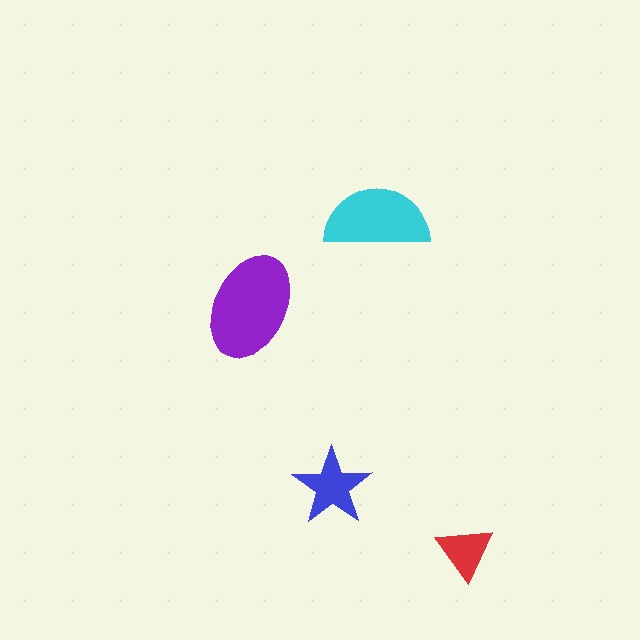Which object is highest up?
The cyan semicircle is topmost.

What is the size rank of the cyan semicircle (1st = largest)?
2nd.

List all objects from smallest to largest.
The red triangle, the blue star, the cyan semicircle, the purple ellipse.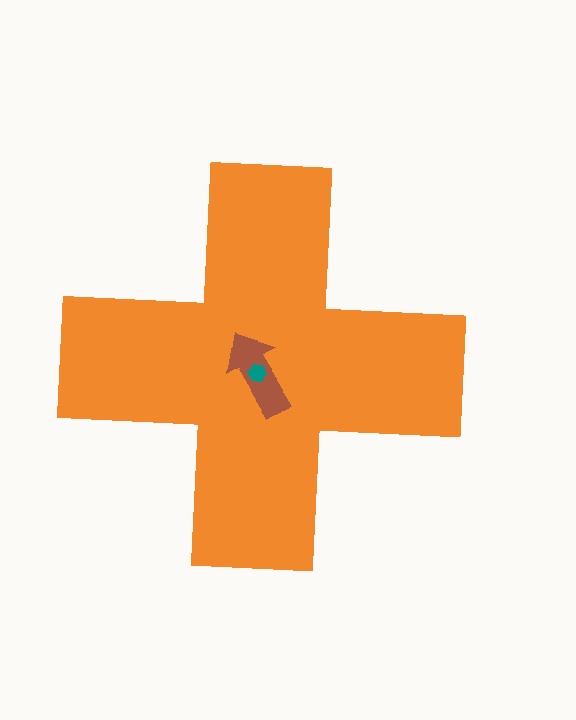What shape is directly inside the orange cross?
The brown arrow.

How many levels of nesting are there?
3.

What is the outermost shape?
The orange cross.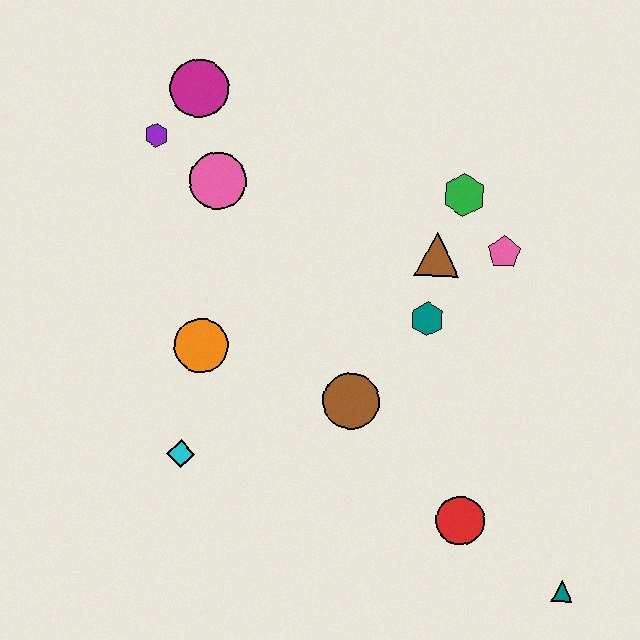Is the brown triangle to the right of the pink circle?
Yes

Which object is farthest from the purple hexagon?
The teal triangle is farthest from the purple hexagon.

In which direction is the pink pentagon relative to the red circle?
The pink pentagon is above the red circle.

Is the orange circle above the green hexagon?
No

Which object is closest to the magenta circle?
The purple hexagon is closest to the magenta circle.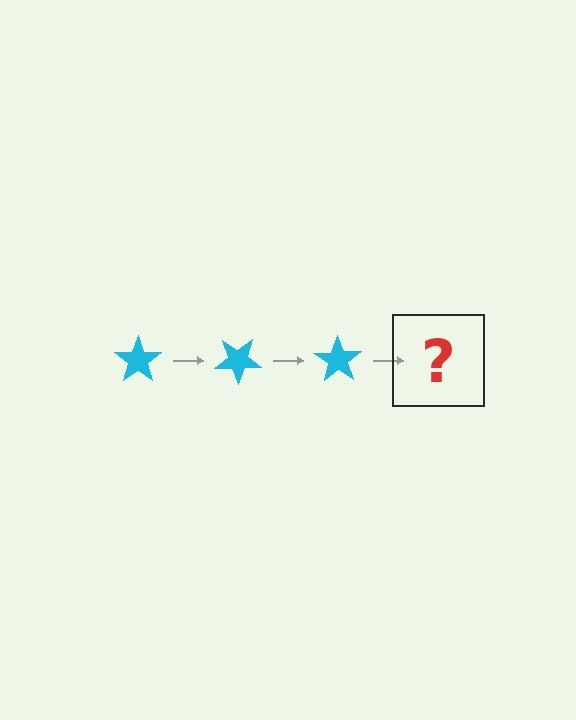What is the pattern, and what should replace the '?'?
The pattern is that the star rotates 35 degrees each step. The '?' should be a cyan star rotated 105 degrees.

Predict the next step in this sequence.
The next step is a cyan star rotated 105 degrees.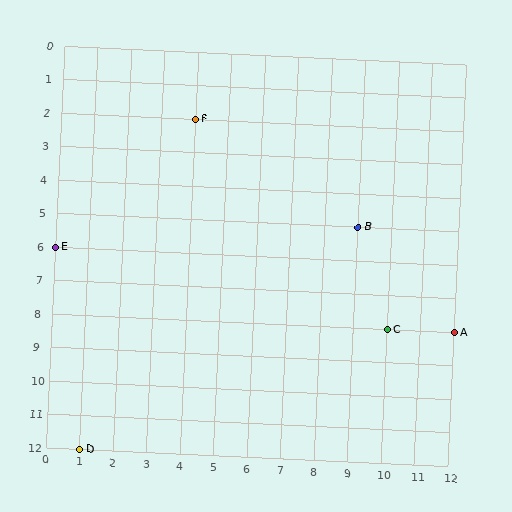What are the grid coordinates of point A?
Point A is at grid coordinates (12, 8).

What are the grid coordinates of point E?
Point E is at grid coordinates (0, 6).